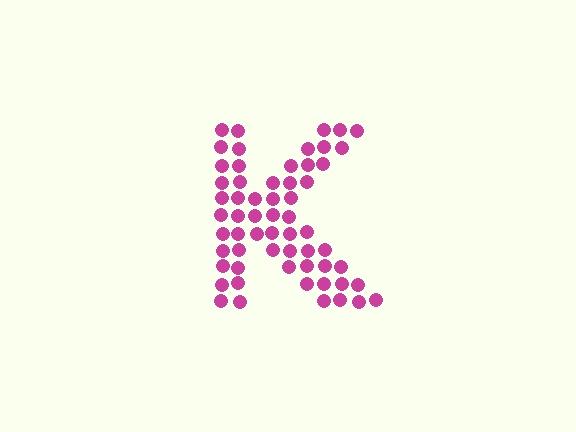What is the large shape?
The large shape is the letter K.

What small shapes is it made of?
It is made of small circles.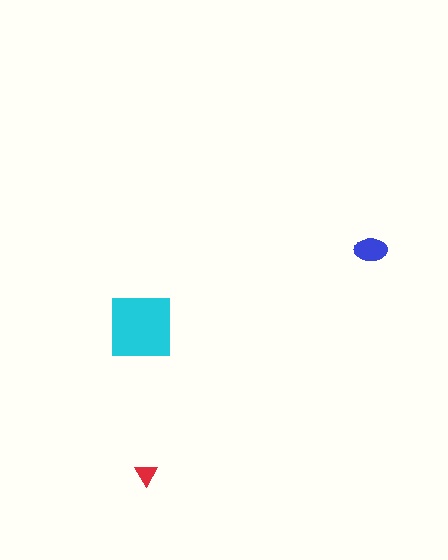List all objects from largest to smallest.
The cyan square, the blue ellipse, the red triangle.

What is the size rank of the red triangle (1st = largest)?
3rd.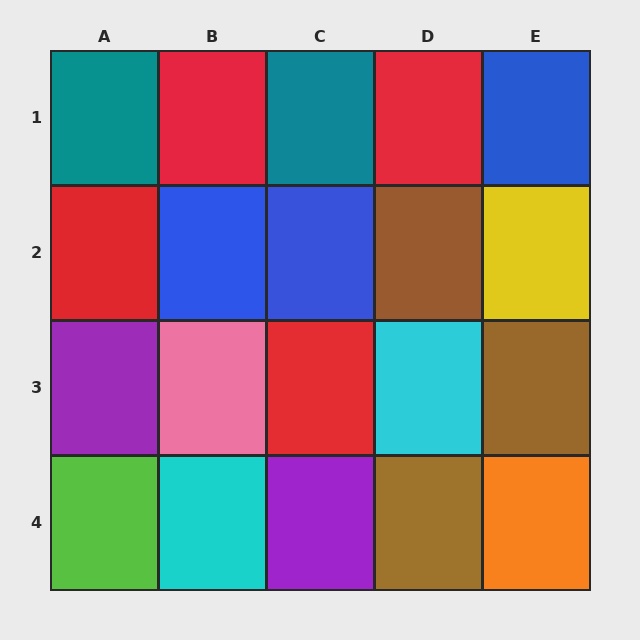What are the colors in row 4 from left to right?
Lime, cyan, purple, brown, orange.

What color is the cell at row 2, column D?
Brown.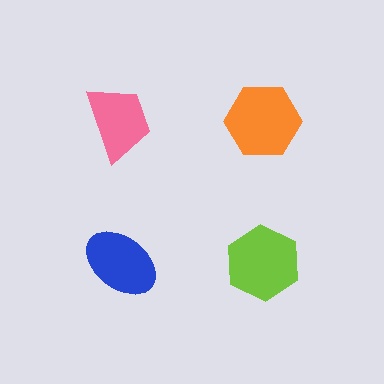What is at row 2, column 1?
A blue ellipse.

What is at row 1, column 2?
An orange hexagon.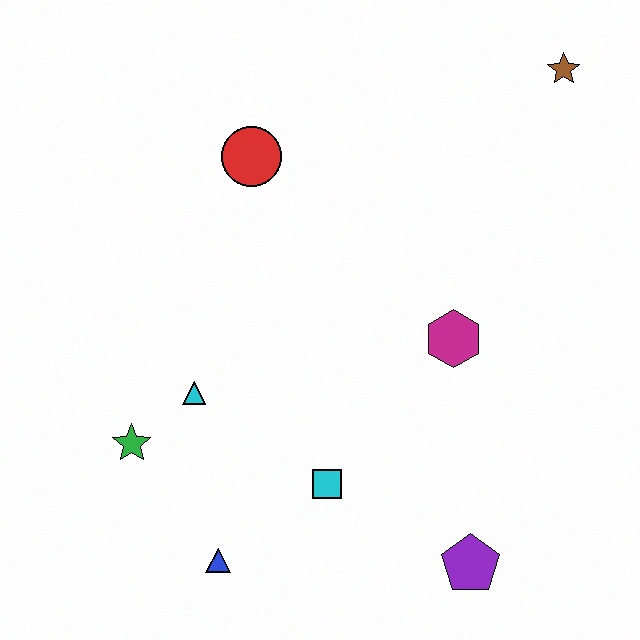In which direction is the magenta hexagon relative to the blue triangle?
The magenta hexagon is to the right of the blue triangle.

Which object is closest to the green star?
The cyan triangle is closest to the green star.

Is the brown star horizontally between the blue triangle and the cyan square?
No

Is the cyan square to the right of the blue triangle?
Yes